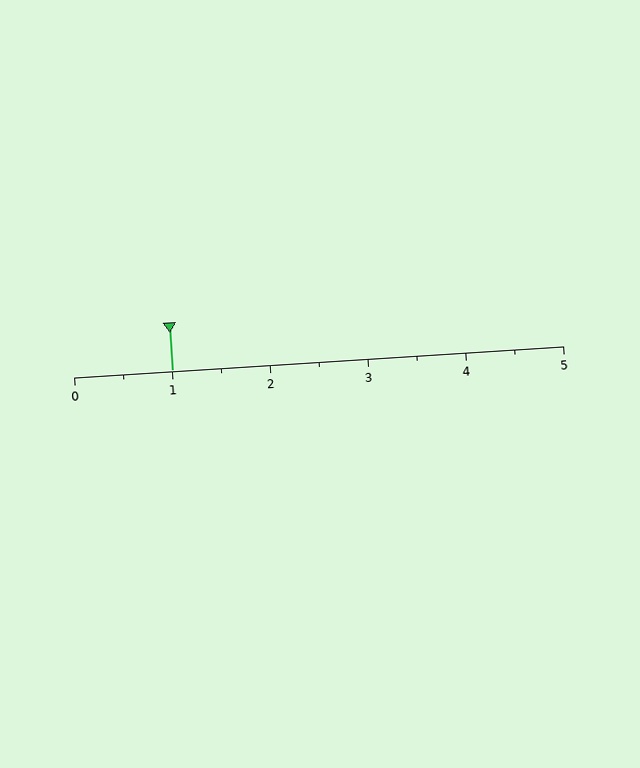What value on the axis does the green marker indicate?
The marker indicates approximately 1.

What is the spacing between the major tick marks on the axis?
The major ticks are spaced 1 apart.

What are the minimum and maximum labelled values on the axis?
The axis runs from 0 to 5.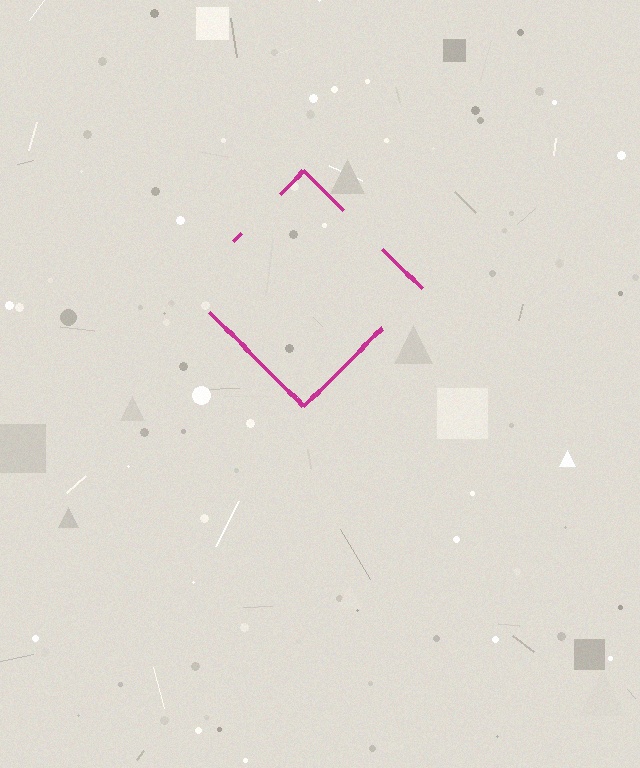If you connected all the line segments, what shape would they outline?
They would outline a diamond.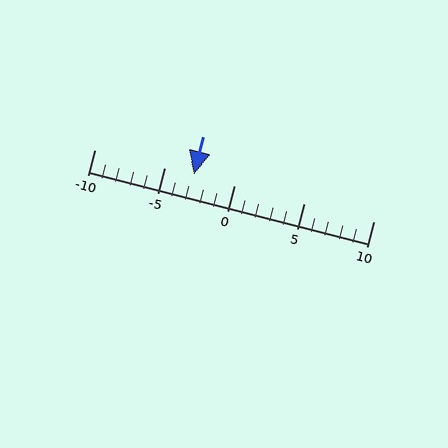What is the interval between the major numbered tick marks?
The major tick marks are spaced 5 units apart.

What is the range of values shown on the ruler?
The ruler shows values from -10 to 10.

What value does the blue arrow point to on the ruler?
The blue arrow points to approximately -3.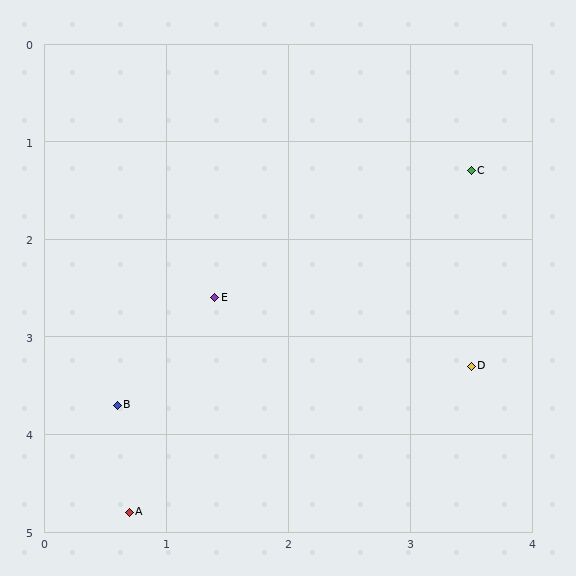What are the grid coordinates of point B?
Point B is at approximately (0.6, 3.7).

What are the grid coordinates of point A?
Point A is at approximately (0.7, 4.8).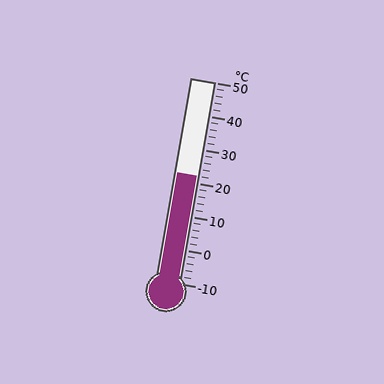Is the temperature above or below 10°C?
The temperature is above 10°C.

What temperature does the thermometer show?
The thermometer shows approximately 22°C.